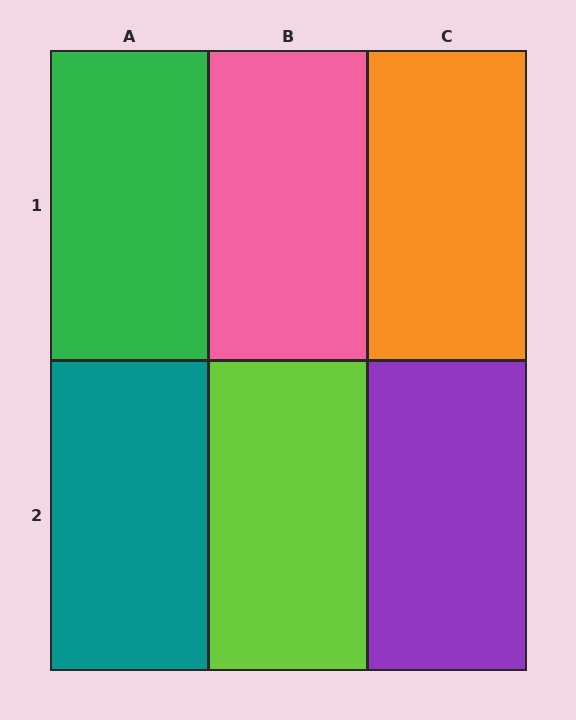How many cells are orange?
1 cell is orange.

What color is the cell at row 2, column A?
Teal.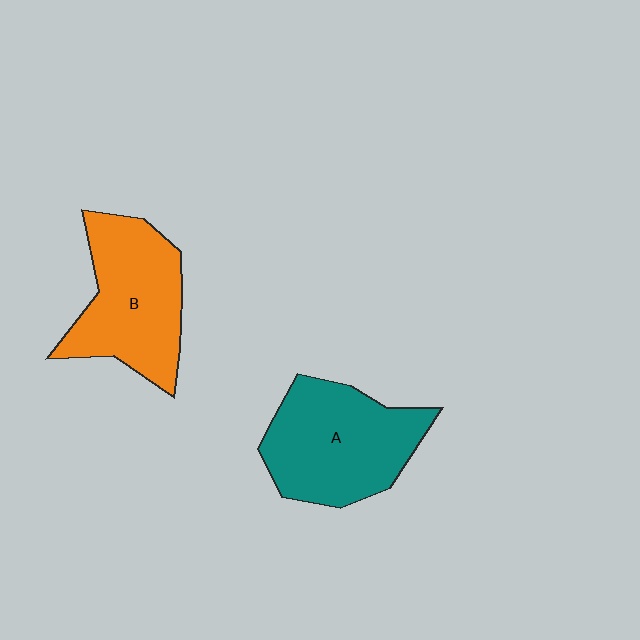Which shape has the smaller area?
Shape B (orange).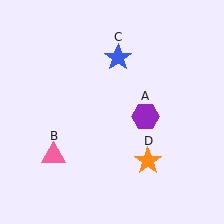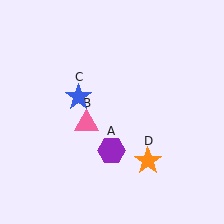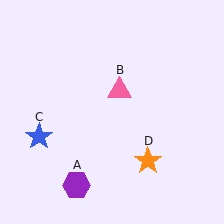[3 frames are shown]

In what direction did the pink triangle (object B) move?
The pink triangle (object B) moved up and to the right.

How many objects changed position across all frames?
3 objects changed position: purple hexagon (object A), pink triangle (object B), blue star (object C).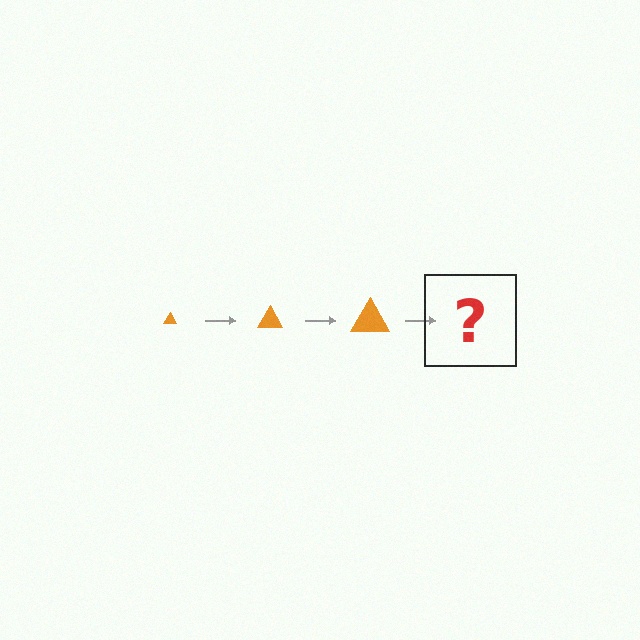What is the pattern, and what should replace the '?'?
The pattern is that the triangle gets progressively larger each step. The '?' should be an orange triangle, larger than the previous one.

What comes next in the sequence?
The next element should be an orange triangle, larger than the previous one.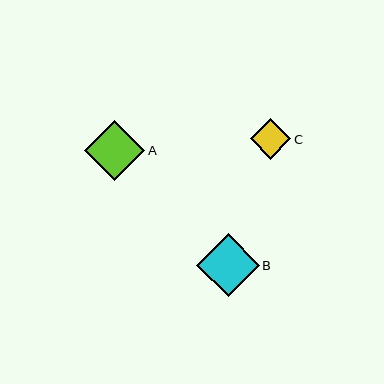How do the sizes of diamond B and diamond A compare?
Diamond B and diamond A are approximately the same size.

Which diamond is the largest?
Diamond B is the largest with a size of approximately 63 pixels.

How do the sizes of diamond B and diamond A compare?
Diamond B and diamond A are approximately the same size.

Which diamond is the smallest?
Diamond C is the smallest with a size of approximately 41 pixels.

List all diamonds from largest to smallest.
From largest to smallest: B, A, C.